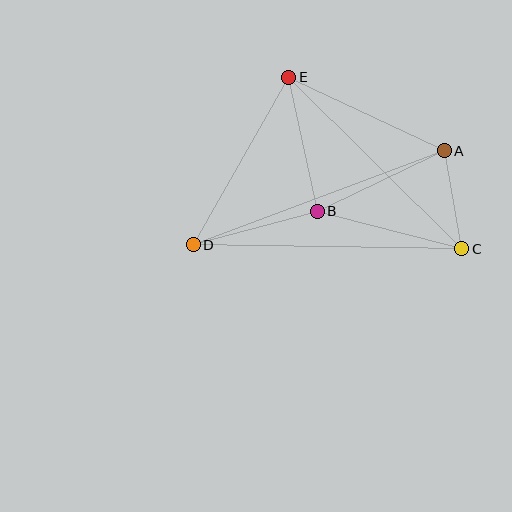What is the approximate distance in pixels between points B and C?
The distance between B and C is approximately 149 pixels.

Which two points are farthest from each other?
Points A and D are farthest from each other.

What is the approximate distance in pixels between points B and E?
The distance between B and E is approximately 137 pixels.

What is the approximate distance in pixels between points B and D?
The distance between B and D is approximately 129 pixels.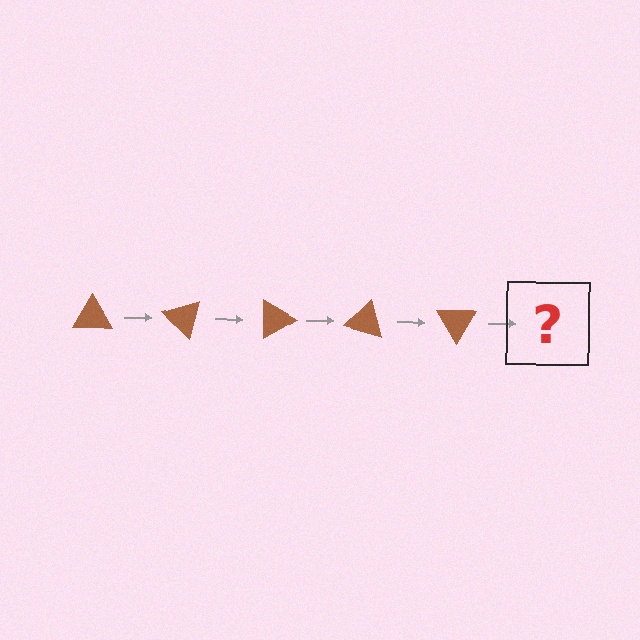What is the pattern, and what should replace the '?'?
The pattern is that the triangle rotates 45 degrees each step. The '?' should be a brown triangle rotated 225 degrees.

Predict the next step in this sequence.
The next step is a brown triangle rotated 225 degrees.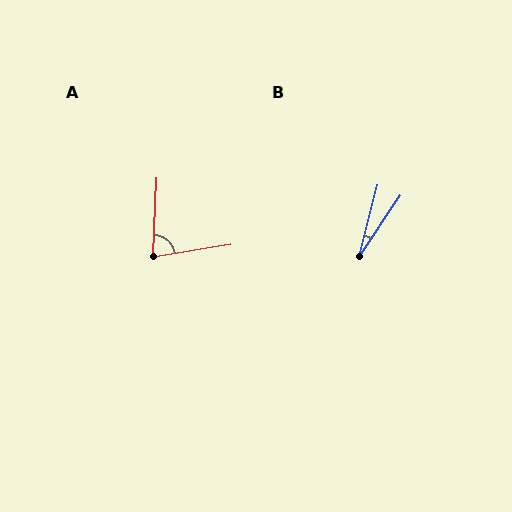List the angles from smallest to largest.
B (19°), A (78°).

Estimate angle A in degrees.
Approximately 78 degrees.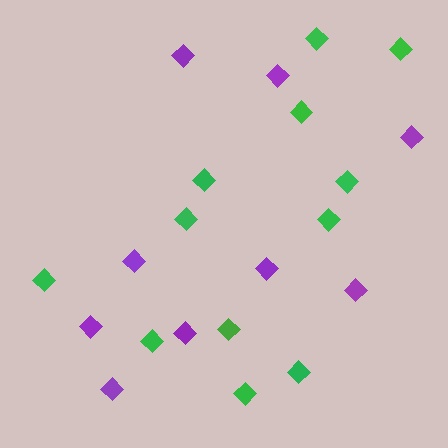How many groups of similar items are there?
There are 2 groups: one group of purple diamonds (9) and one group of green diamonds (12).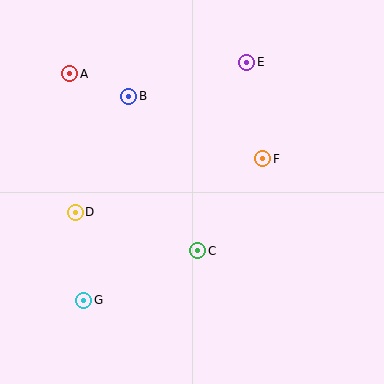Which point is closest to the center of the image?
Point C at (198, 251) is closest to the center.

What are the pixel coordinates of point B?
Point B is at (129, 96).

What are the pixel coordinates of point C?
Point C is at (198, 251).